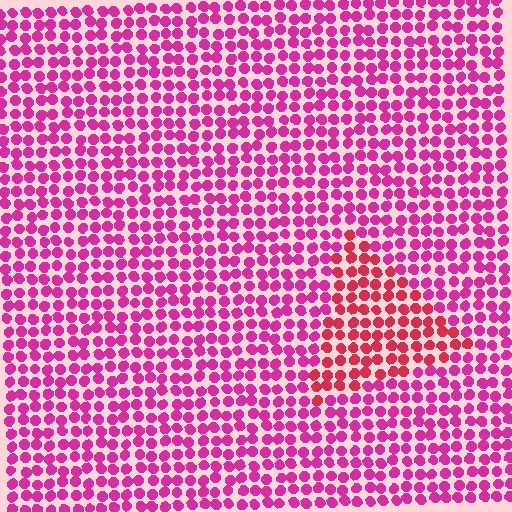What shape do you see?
I see a triangle.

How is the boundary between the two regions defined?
The boundary is defined purely by a slight shift in hue (about 30 degrees). Spacing, size, and orientation are identical on both sides.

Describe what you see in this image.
The image is filled with small magenta elements in a uniform arrangement. A triangle-shaped region is visible where the elements are tinted to a slightly different hue, forming a subtle color boundary.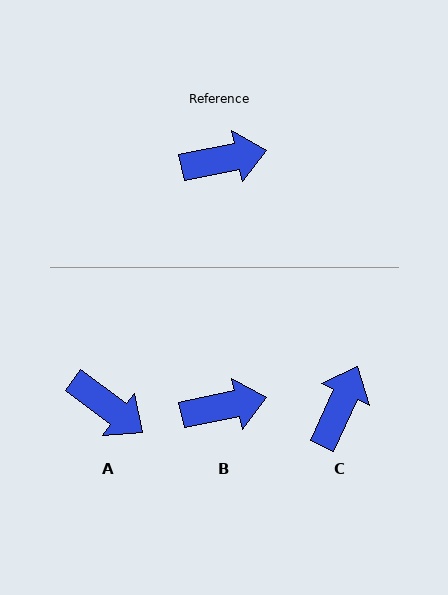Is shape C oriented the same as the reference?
No, it is off by about 54 degrees.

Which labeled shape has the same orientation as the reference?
B.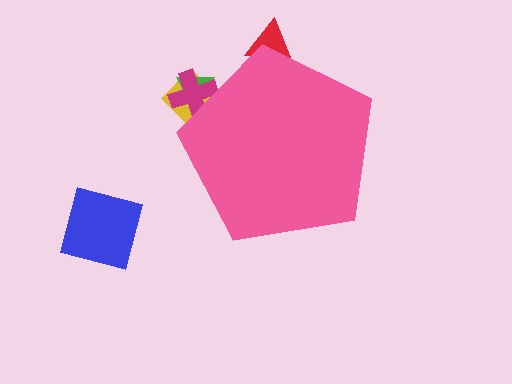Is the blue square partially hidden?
No, the blue square is fully visible.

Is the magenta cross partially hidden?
Yes, the magenta cross is partially hidden behind the pink pentagon.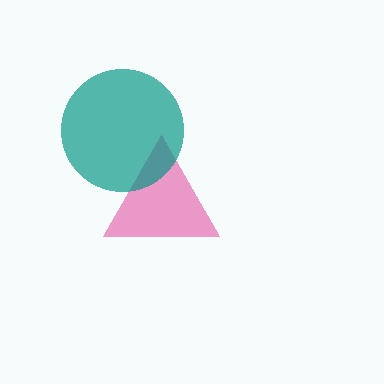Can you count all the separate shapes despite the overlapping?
Yes, there are 2 separate shapes.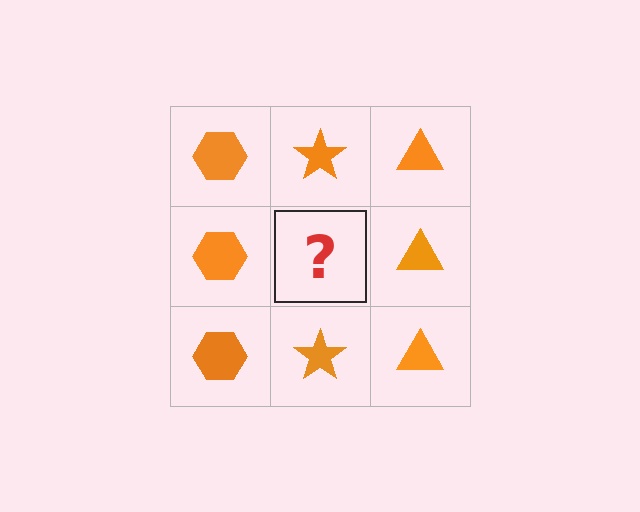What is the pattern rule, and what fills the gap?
The rule is that each column has a consistent shape. The gap should be filled with an orange star.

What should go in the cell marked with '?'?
The missing cell should contain an orange star.